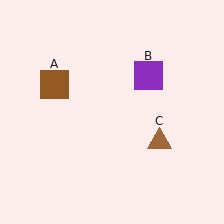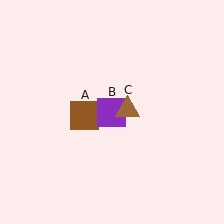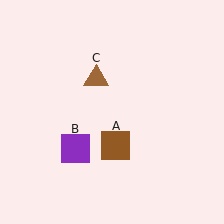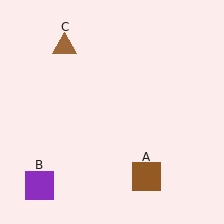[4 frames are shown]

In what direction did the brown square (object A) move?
The brown square (object A) moved down and to the right.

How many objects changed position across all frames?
3 objects changed position: brown square (object A), purple square (object B), brown triangle (object C).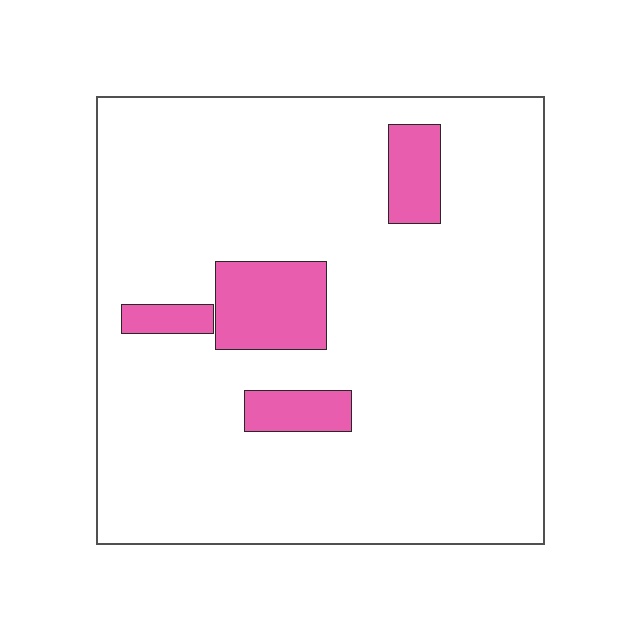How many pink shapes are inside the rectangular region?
4.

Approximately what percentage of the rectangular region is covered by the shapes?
Approximately 10%.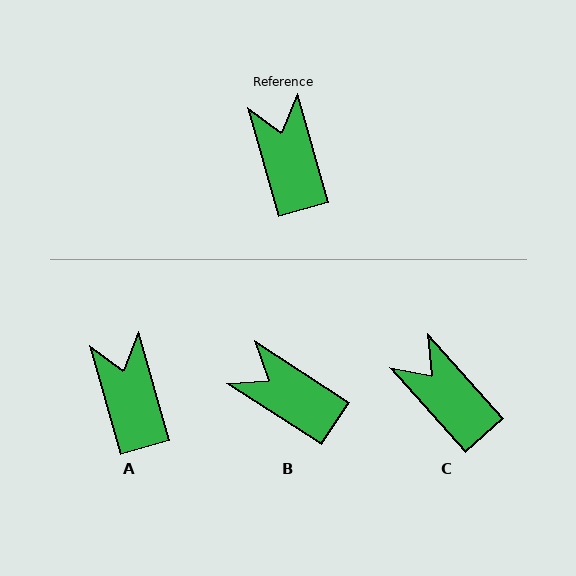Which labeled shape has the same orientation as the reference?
A.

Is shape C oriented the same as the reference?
No, it is off by about 26 degrees.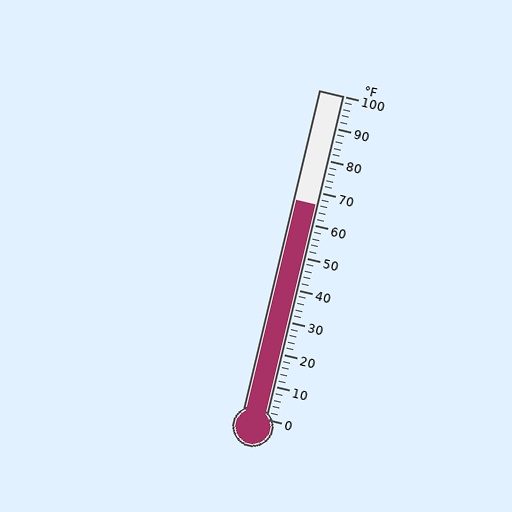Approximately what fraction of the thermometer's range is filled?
The thermometer is filled to approximately 65% of its range.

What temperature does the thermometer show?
The thermometer shows approximately 66°F.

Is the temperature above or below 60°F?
The temperature is above 60°F.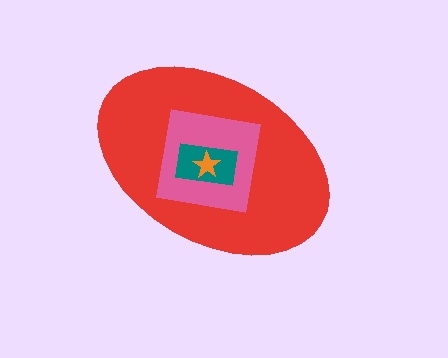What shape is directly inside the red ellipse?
The pink square.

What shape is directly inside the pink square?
The teal rectangle.